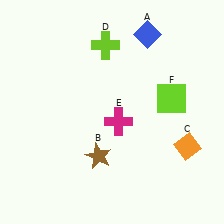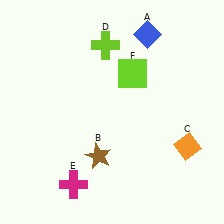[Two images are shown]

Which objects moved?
The objects that moved are: the magenta cross (E), the lime square (F).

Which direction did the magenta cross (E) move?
The magenta cross (E) moved down.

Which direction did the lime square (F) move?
The lime square (F) moved left.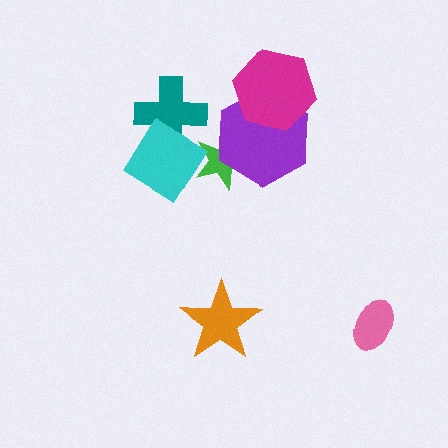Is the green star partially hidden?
Yes, it is partially covered by another shape.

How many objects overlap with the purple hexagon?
2 objects overlap with the purple hexagon.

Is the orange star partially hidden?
No, no other shape covers it.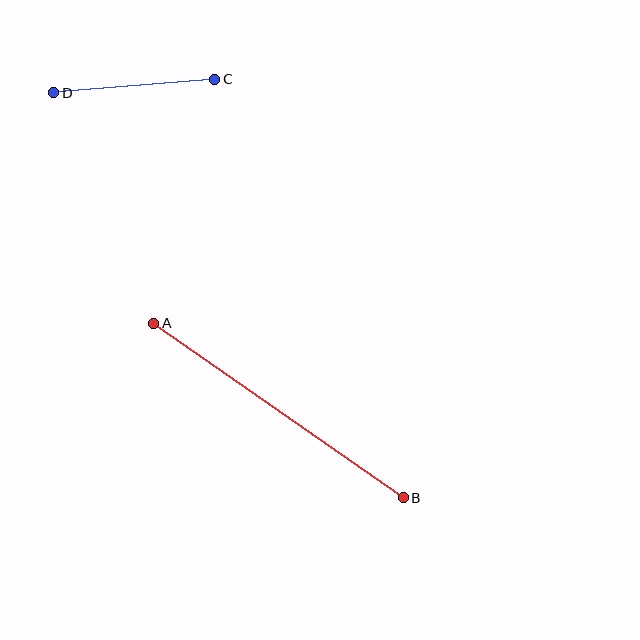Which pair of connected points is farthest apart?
Points A and B are farthest apart.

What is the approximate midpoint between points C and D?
The midpoint is at approximately (134, 86) pixels.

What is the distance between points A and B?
The distance is approximately 304 pixels.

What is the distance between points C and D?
The distance is approximately 162 pixels.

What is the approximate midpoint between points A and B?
The midpoint is at approximately (278, 411) pixels.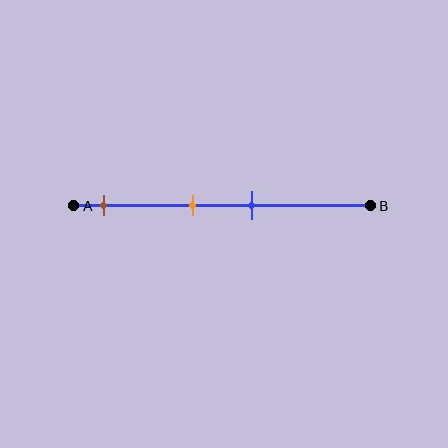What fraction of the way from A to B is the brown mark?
The brown mark is approximately 10% (0.1) of the way from A to B.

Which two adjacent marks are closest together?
The orange and blue marks are the closest adjacent pair.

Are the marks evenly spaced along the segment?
No, the marks are not evenly spaced.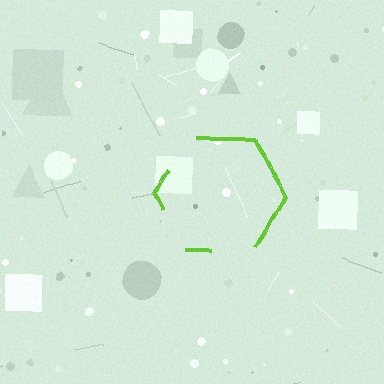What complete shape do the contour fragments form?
The contour fragments form a hexagon.